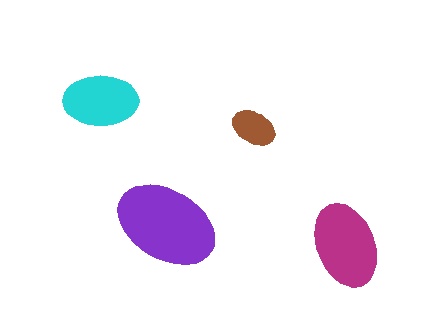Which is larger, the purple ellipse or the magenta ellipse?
The purple one.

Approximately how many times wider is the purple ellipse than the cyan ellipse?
About 1.5 times wider.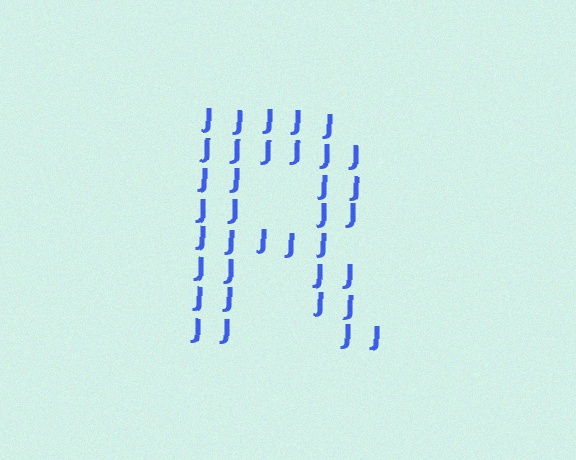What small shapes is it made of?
It is made of small letter J's.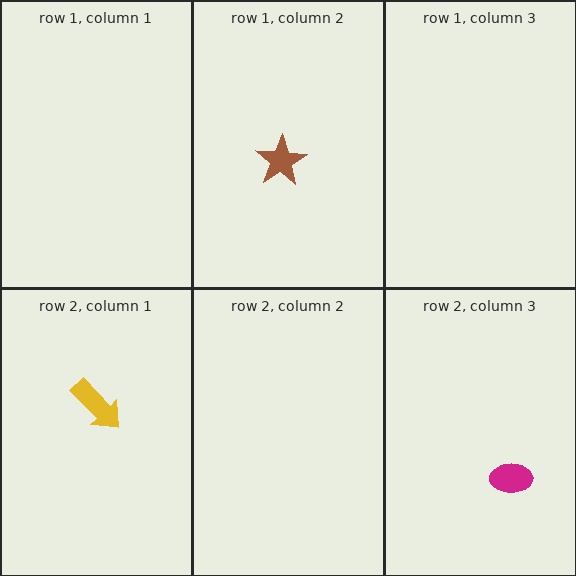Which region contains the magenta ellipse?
The row 2, column 3 region.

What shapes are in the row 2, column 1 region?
The yellow arrow.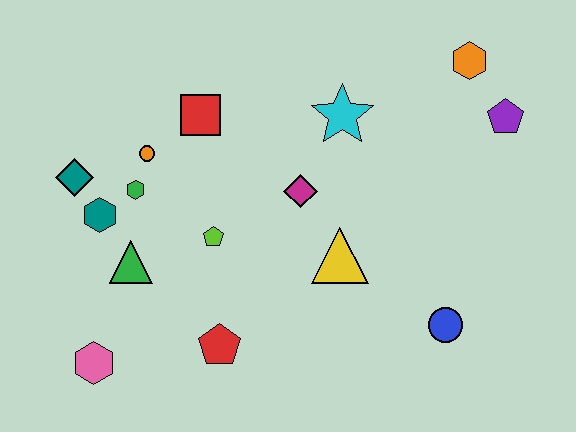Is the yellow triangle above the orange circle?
No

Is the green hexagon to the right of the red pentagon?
No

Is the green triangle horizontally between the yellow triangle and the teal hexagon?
Yes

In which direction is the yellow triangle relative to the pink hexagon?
The yellow triangle is to the right of the pink hexagon.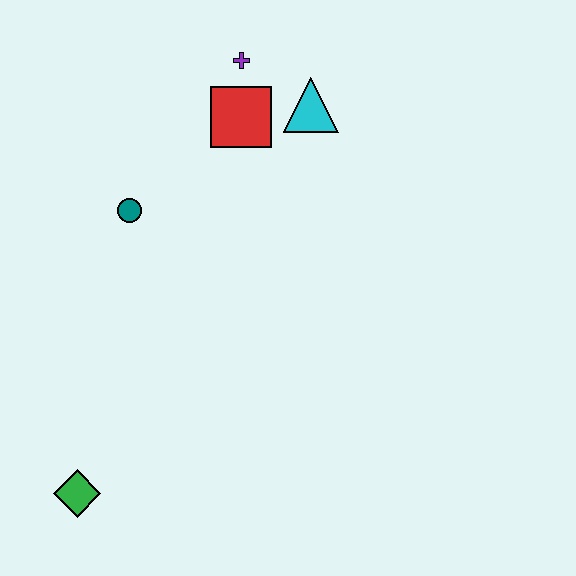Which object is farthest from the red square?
The green diamond is farthest from the red square.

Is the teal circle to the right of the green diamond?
Yes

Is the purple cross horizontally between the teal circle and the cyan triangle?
Yes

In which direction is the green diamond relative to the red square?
The green diamond is below the red square.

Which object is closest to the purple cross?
The red square is closest to the purple cross.